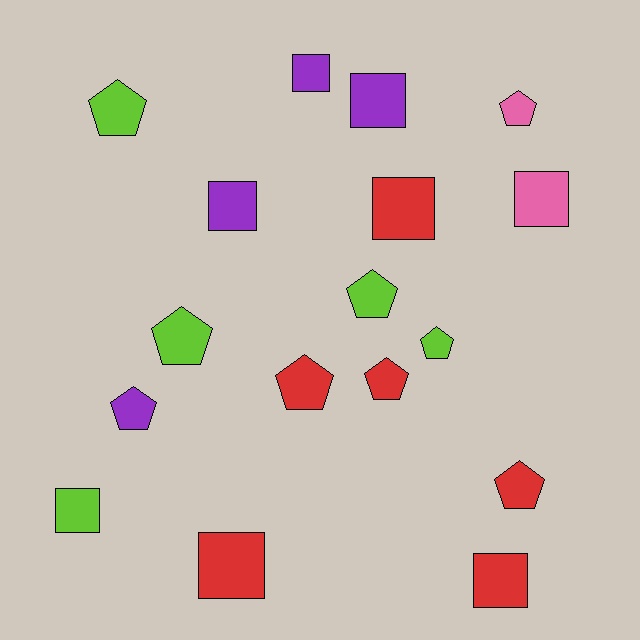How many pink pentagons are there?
There is 1 pink pentagon.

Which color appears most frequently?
Red, with 6 objects.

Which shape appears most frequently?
Pentagon, with 9 objects.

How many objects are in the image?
There are 17 objects.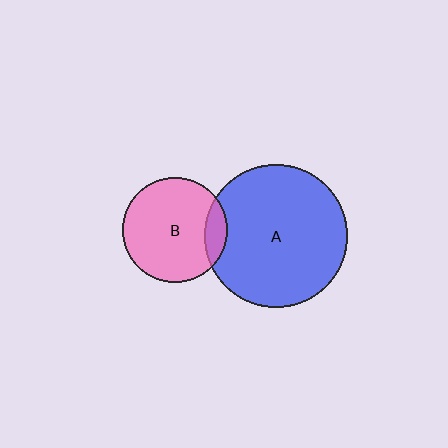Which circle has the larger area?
Circle A (blue).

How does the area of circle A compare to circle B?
Approximately 1.9 times.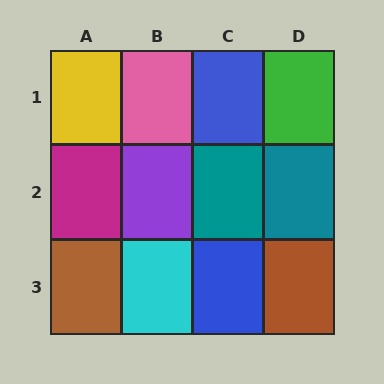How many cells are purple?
1 cell is purple.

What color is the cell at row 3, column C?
Blue.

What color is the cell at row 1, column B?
Pink.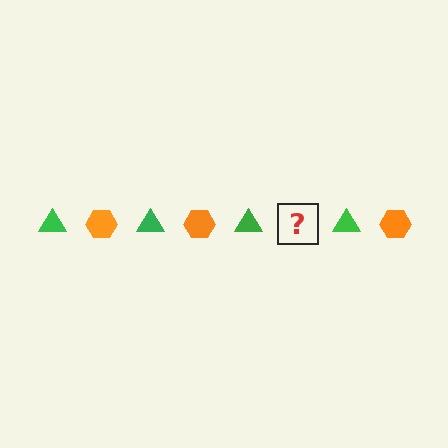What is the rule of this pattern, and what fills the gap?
The rule is that the pattern alternates between green triangle and orange hexagon. The gap should be filled with an orange hexagon.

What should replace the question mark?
The question mark should be replaced with an orange hexagon.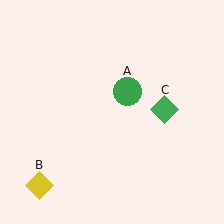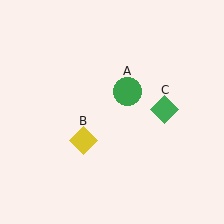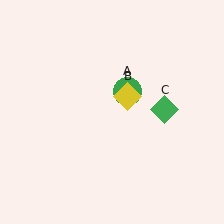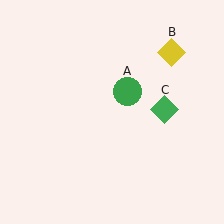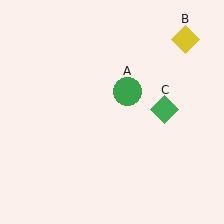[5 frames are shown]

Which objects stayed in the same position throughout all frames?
Green circle (object A) and green diamond (object C) remained stationary.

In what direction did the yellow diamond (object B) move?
The yellow diamond (object B) moved up and to the right.